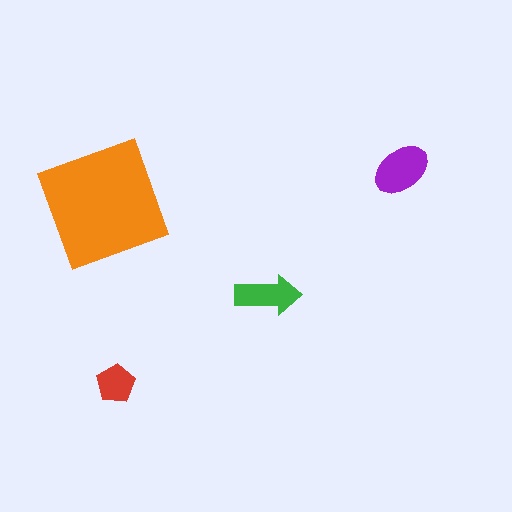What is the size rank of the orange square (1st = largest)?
1st.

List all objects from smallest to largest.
The red pentagon, the green arrow, the purple ellipse, the orange square.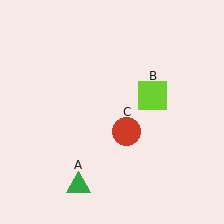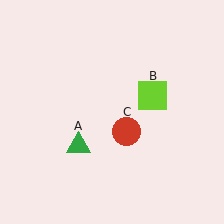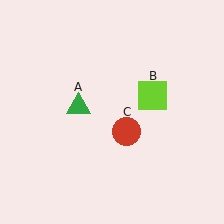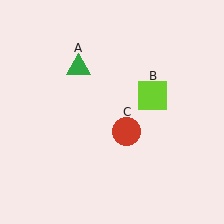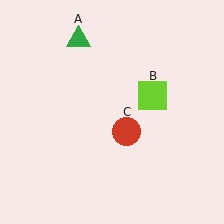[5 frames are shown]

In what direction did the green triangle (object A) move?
The green triangle (object A) moved up.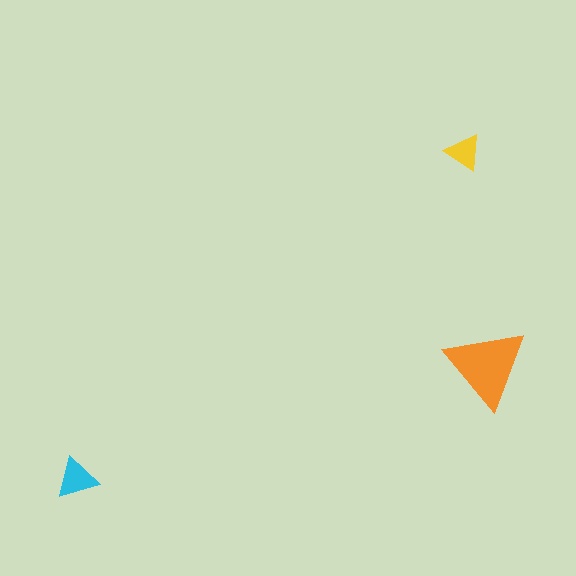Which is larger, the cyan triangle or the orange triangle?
The orange one.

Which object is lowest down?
The cyan triangle is bottommost.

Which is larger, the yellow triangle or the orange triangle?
The orange one.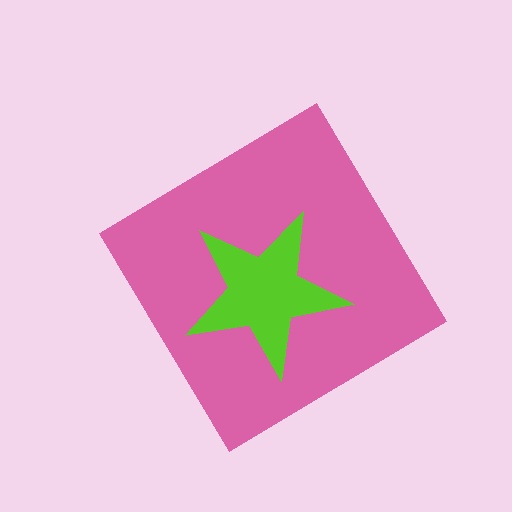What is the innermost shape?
The lime star.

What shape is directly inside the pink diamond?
The lime star.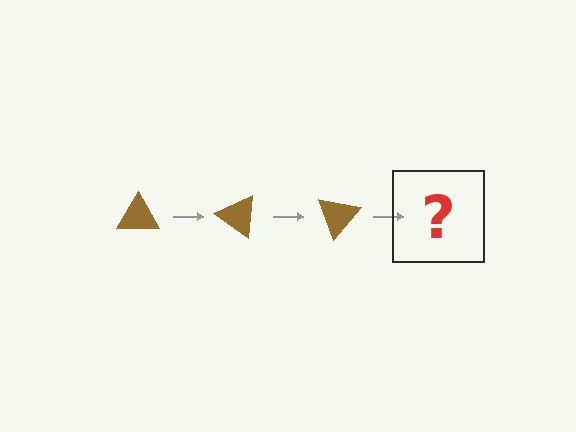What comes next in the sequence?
The next element should be a brown triangle rotated 105 degrees.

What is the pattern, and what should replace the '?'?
The pattern is that the triangle rotates 35 degrees each step. The '?' should be a brown triangle rotated 105 degrees.